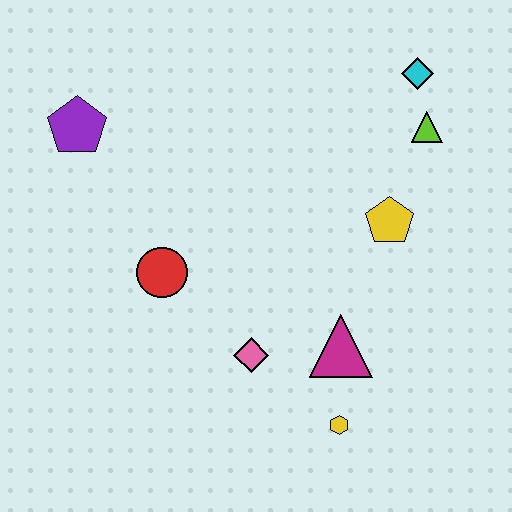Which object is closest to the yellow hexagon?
The magenta triangle is closest to the yellow hexagon.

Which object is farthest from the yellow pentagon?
The purple pentagon is farthest from the yellow pentagon.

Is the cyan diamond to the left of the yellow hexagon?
No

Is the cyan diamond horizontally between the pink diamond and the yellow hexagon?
No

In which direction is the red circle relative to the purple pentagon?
The red circle is below the purple pentagon.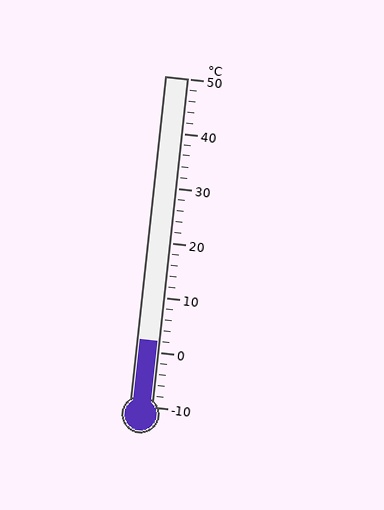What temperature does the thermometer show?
The thermometer shows approximately 2°C.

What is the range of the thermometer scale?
The thermometer scale ranges from -10°C to 50°C.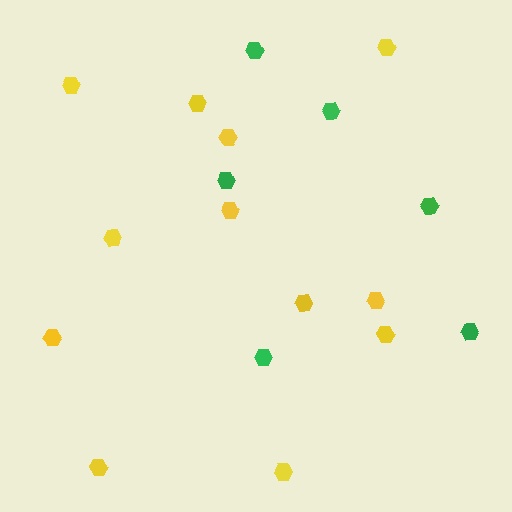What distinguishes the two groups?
There are 2 groups: one group of yellow hexagons (12) and one group of green hexagons (6).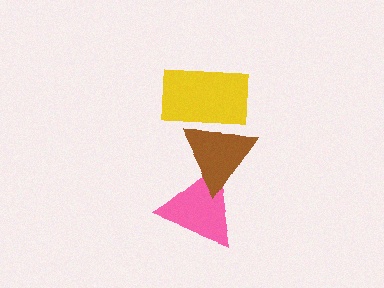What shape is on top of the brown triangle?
The yellow rectangle is on top of the brown triangle.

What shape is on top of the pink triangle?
The brown triangle is on top of the pink triangle.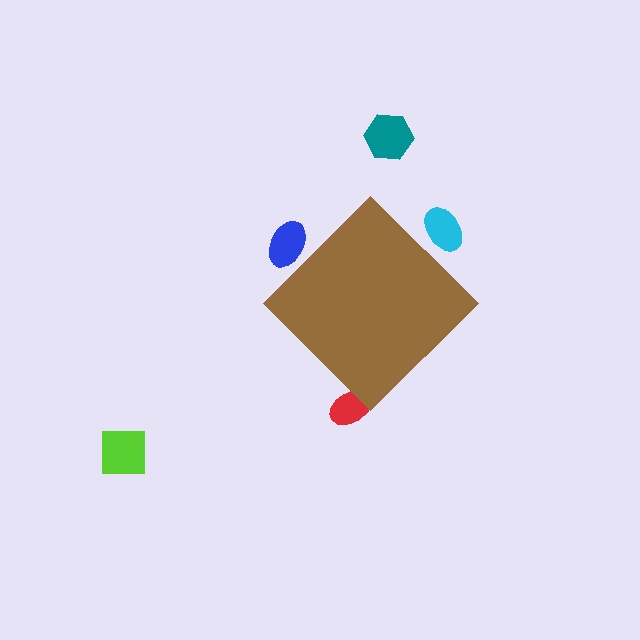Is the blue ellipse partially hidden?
Yes, the blue ellipse is partially hidden behind the brown diamond.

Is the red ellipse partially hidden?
Yes, the red ellipse is partially hidden behind the brown diamond.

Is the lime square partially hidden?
No, the lime square is fully visible.